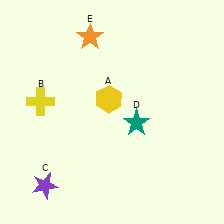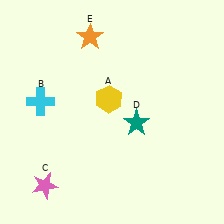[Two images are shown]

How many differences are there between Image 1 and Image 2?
There are 2 differences between the two images.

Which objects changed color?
B changed from yellow to cyan. C changed from purple to pink.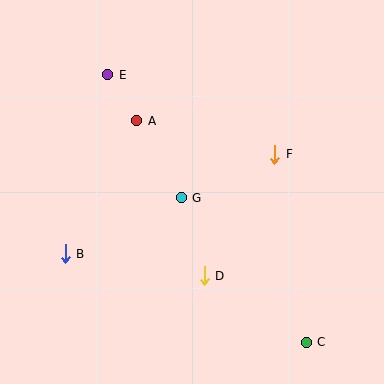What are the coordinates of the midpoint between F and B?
The midpoint between F and B is at (170, 204).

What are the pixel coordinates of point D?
Point D is at (204, 276).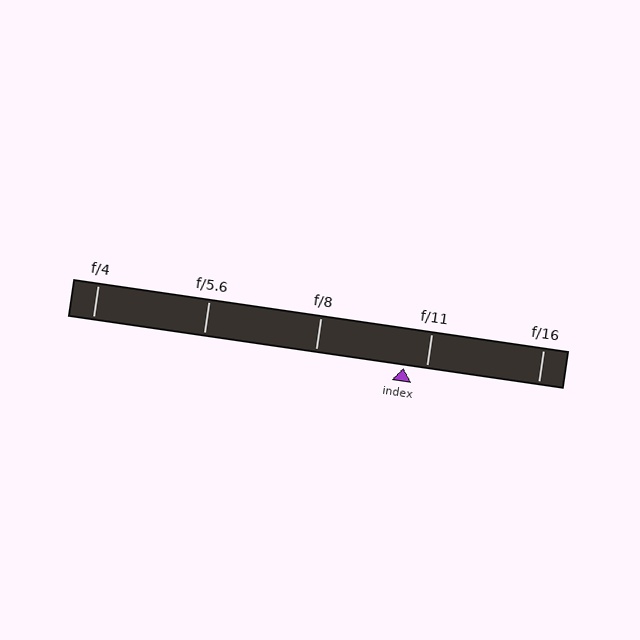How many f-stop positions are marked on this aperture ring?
There are 5 f-stop positions marked.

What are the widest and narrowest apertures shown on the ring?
The widest aperture shown is f/4 and the narrowest is f/16.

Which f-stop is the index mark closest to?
The index mark is closest to f/11.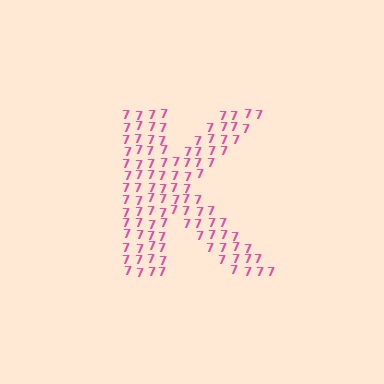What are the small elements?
The small elements are digit 7's.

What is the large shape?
The large shape is the letter K.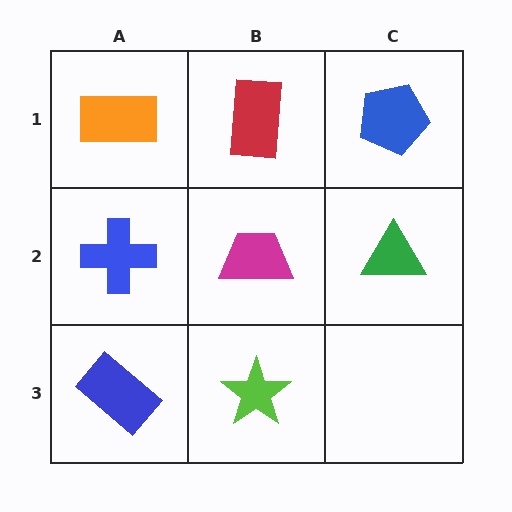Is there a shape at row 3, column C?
No, that cell is empty.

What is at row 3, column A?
A blue rectangle.